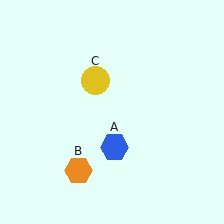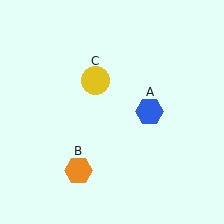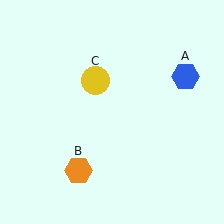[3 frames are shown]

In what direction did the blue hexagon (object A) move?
The blue hexagon (object A) moved up and to the right.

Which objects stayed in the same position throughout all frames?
Orange hexagon (object B) and yellow circle (object C) remained stationary.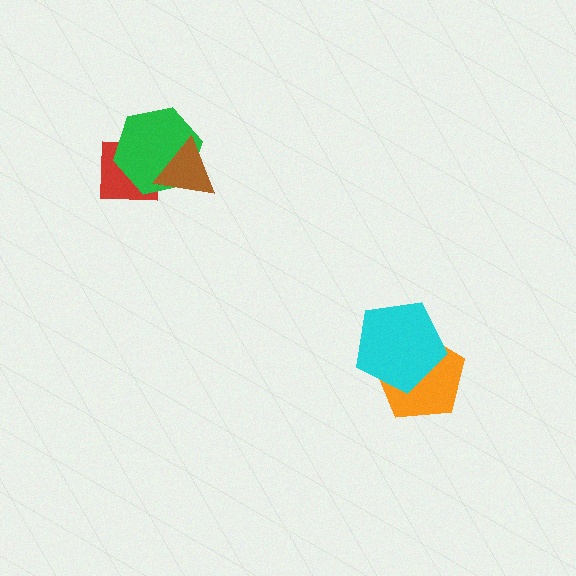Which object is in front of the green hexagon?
The brown triangle is in front of the green hexagon.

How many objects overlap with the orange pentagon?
1 object overlaps with the orange pentagon.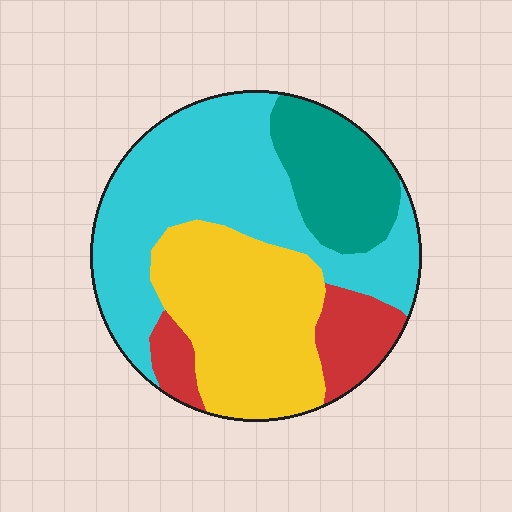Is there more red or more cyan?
Cyan.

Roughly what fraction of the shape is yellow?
Yellow covers 30% of the shape.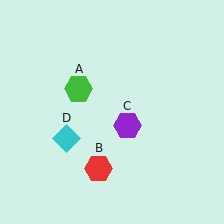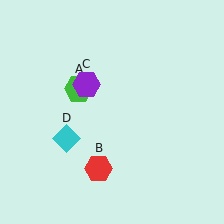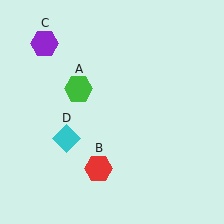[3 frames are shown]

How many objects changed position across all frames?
1 object changed position: purple hexagon (object C).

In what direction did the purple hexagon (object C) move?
The purple hexagon (object C) moved up and to the left.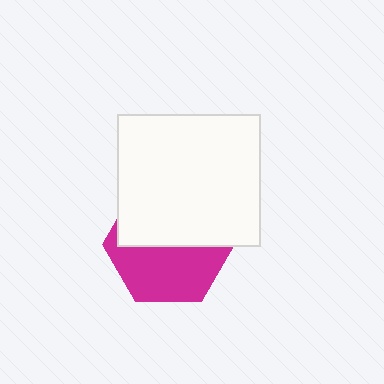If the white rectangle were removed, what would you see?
You would see the complete magenta hexagon.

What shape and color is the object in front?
The object in front is a white rectangle.